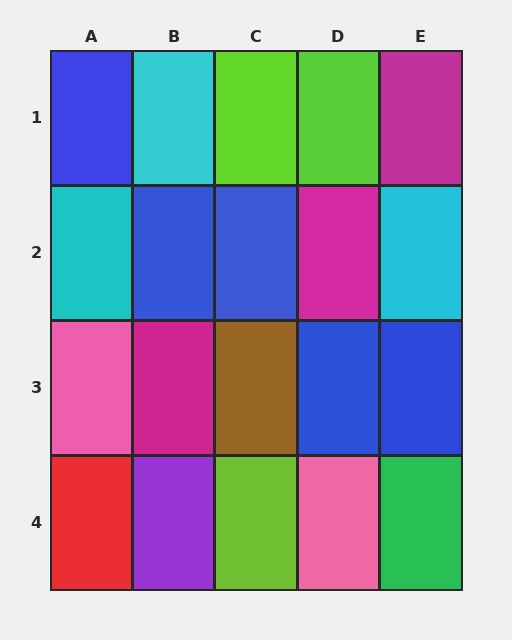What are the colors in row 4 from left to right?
Red, purple, lime, pink, green.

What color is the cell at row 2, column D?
Magenta.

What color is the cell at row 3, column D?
Blue.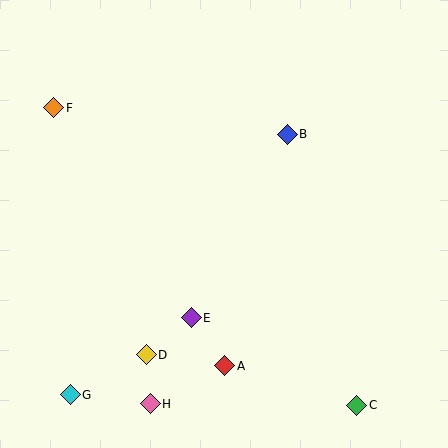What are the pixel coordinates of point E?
Point E is at (191, 318).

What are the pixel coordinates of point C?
Point C is at (357, 405).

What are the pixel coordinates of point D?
Point D is at (146, 355).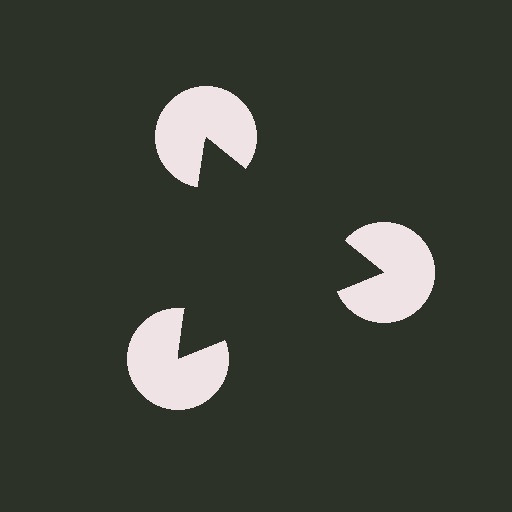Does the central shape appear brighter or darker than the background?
It typically appears slightly darker than the background, even though no actual brightness change is drawn.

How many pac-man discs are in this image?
There are 3 — one at each vertex of the illusory triangle.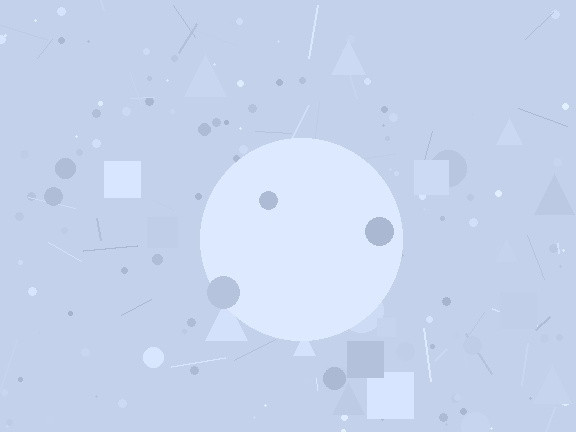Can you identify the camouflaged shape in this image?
The camouflaged shape is a circle.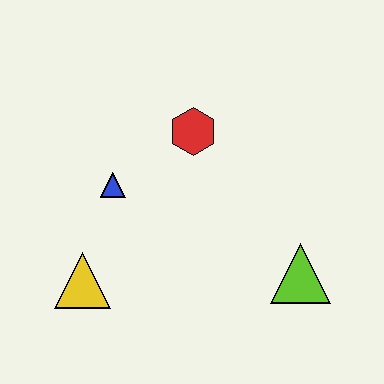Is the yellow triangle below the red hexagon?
Yes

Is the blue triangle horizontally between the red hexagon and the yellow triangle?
Yes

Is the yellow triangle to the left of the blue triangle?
Yes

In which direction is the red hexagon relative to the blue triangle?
The red hexagon is to the right of the blue triangle.